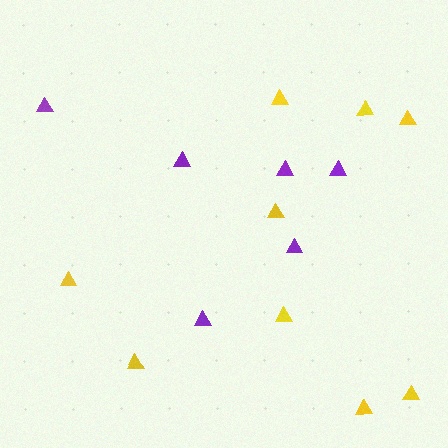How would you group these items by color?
There are 2 groups: one group of yellow triangles (9) and one group of purple triangles (6).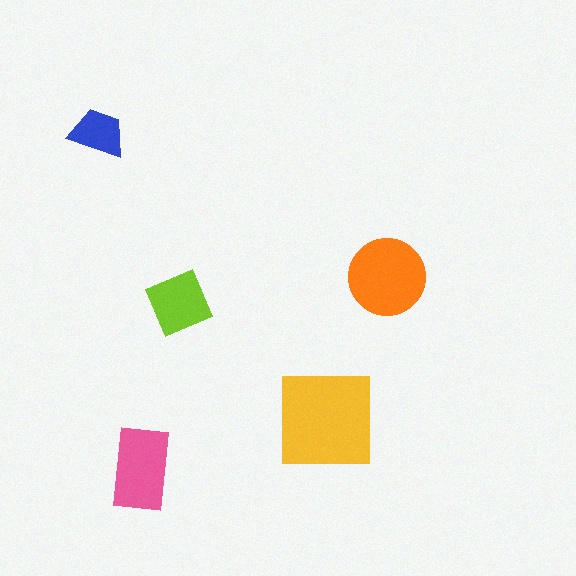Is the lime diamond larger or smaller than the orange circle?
Smaller.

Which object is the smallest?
The blue trapezoid.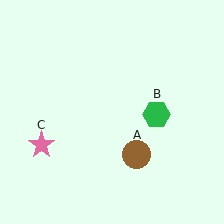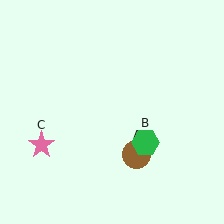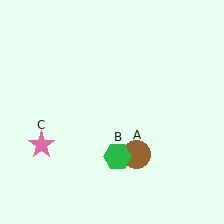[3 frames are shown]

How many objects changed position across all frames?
1 object changed position: green hexagon (object B).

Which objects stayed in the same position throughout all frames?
Brown circle (object A) and pink star (object C) remained stationary.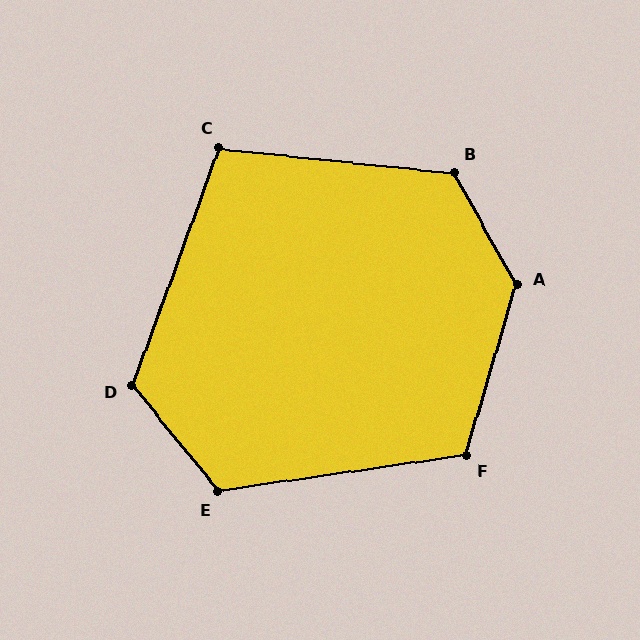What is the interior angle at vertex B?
Approximately 125 degrees (obtuse).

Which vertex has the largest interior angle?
A, at approximately 135 degrees.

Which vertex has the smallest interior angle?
C, at approximately 104 degrees.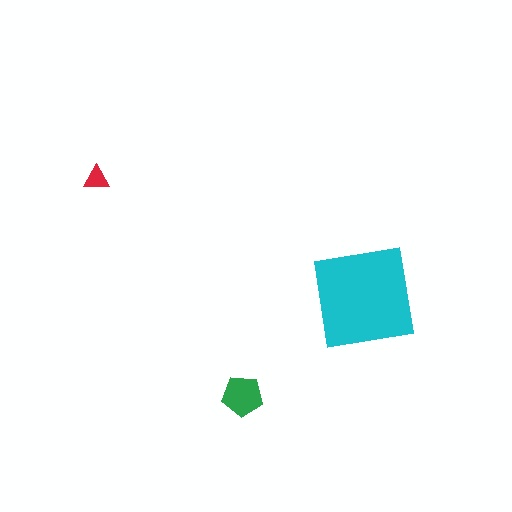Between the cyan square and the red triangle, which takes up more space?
The cyan square.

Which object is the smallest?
The red triangle.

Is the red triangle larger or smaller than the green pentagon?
Smaller.